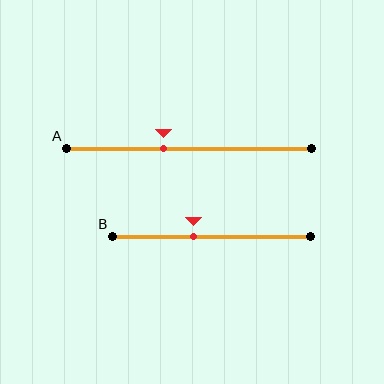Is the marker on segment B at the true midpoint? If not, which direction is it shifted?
No, the marker on segment B is shifted to the left by about 9% of the segment length.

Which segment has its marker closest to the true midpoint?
Segment B has its marker closest to the true midpoint.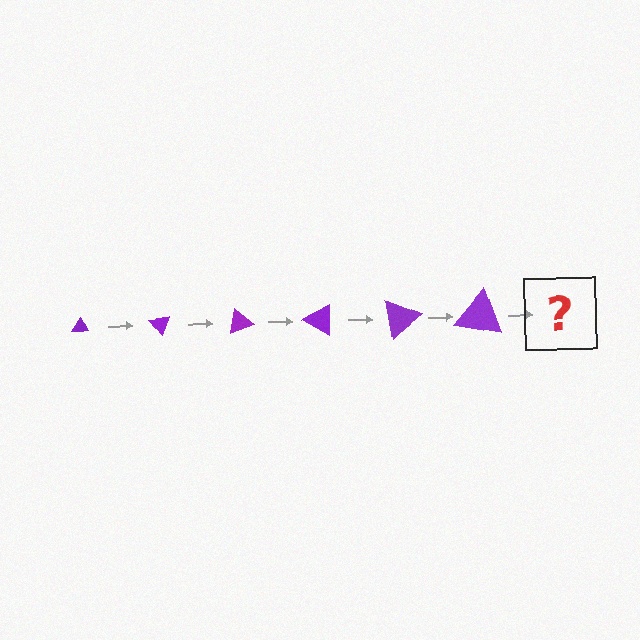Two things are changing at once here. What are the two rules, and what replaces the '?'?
The two rules are that the triangle grows larger each step and it rotates 50 degrees each step. The '?' should be a triangle, larger than the previous one and rotated 300 degrees from the start.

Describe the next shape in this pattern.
It should be a triangle, larger than the previous one and rotated 300 degrees from the start.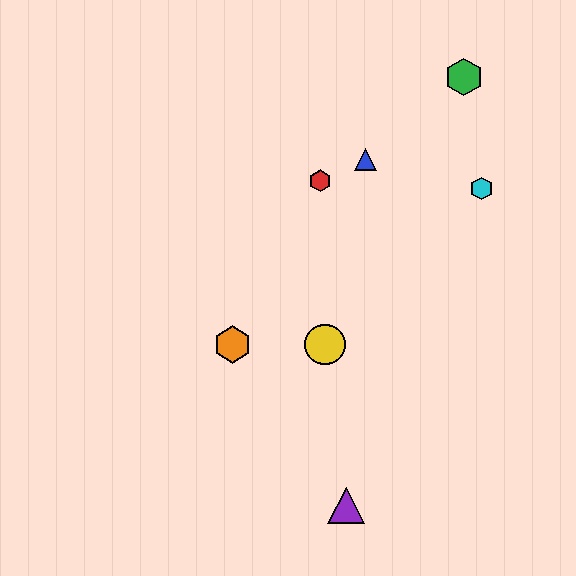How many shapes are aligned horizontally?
2 shapes (the yellow circle, the orange hexagon) are aligned horizontally.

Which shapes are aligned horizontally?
The yellow circle, the orange hexagon are aligned horizontally.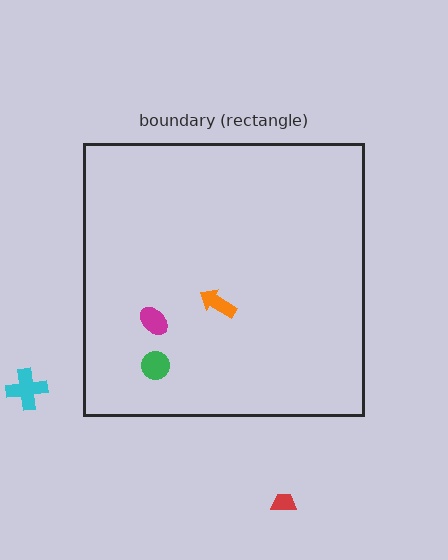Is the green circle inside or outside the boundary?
Inside.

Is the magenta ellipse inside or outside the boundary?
Inside.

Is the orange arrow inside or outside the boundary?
Inside.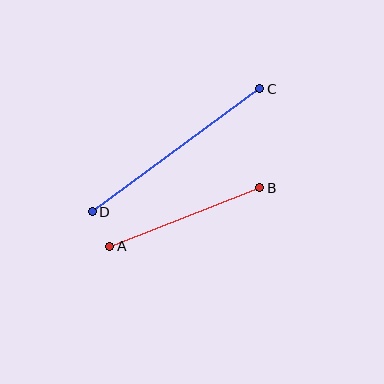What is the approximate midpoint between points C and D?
The midpoint is at approximately (176, 150) pixels.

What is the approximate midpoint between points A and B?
The midpoint is at approximately (185, 217) pixels.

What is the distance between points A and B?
The distance is approximately 161 pixels.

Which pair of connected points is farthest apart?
Points C and D are farthest apart.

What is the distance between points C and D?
The distance is approximately 208 pixels.